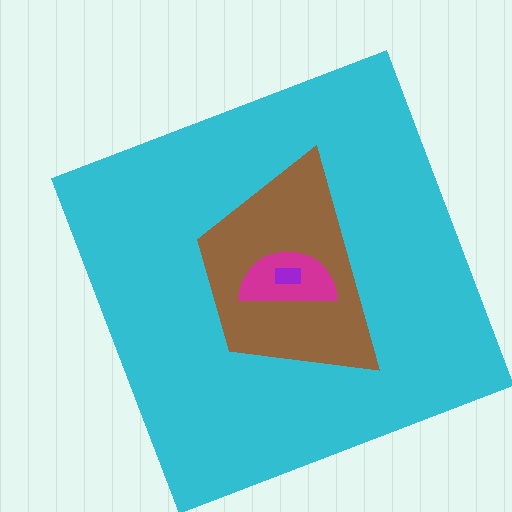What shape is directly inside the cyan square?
The brown trapezoid.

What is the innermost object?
The purple rectangle.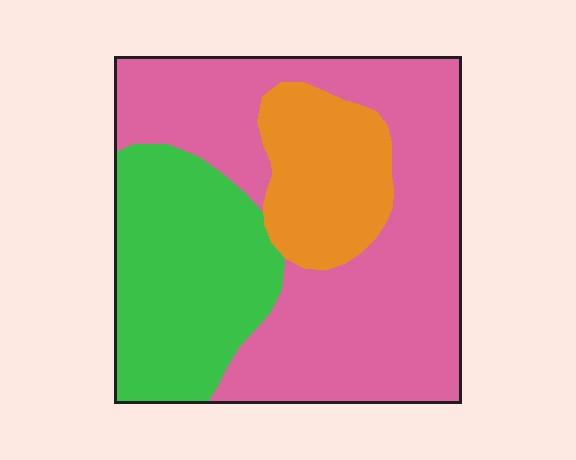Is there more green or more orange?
Green.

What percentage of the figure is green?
Green covers 29% of the figure.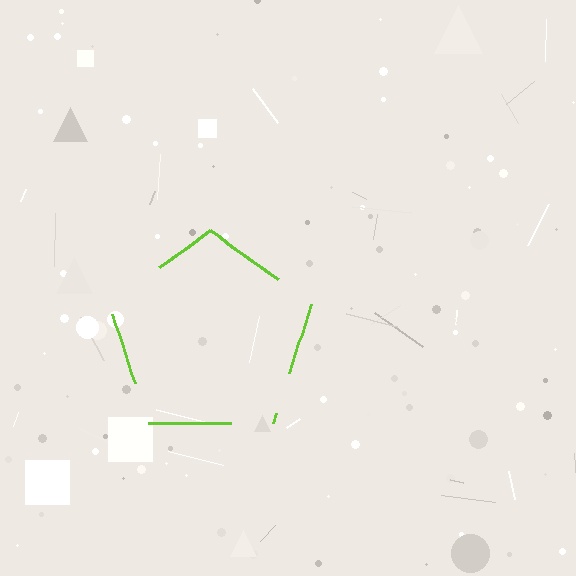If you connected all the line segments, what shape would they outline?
They would outline a pentagon.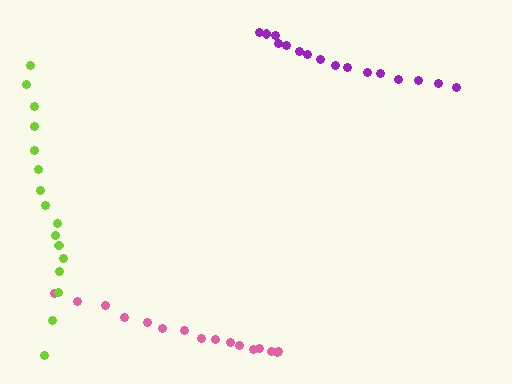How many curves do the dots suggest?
There are 3 distinct paths.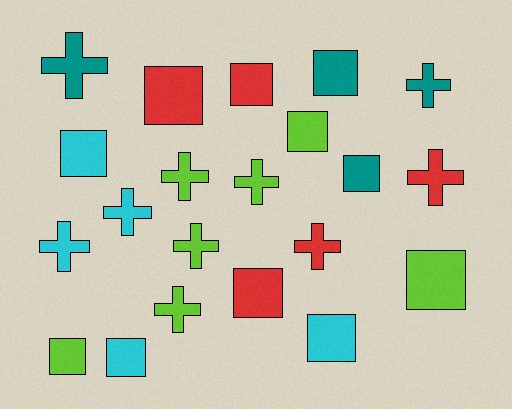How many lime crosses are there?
There are 4 lime crosses.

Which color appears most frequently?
Lime, with 7 objects.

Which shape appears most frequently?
Square, with 11 objects.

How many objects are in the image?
There are 21 objects.